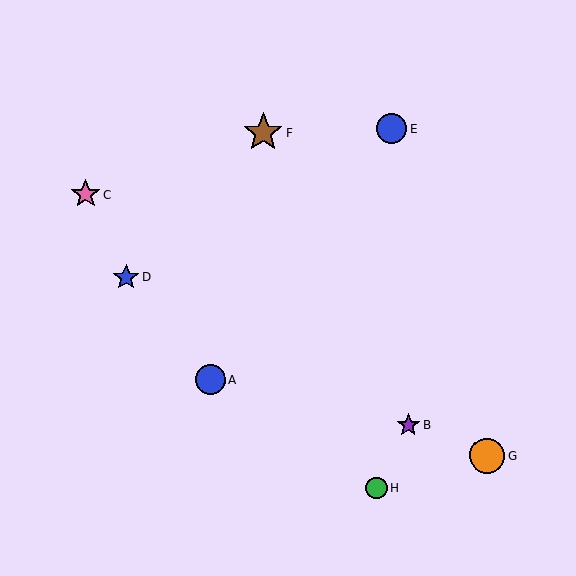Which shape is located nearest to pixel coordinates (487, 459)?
The orange circle (labeled G) at (487, 456) is nearest to that location.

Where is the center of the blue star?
The center of the blue star is at (126, 277).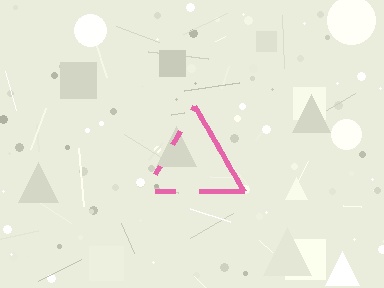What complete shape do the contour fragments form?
The contour fragments form a triangle.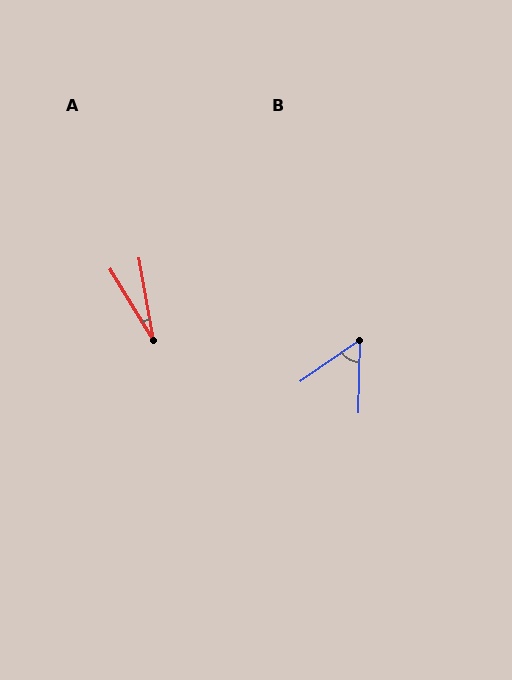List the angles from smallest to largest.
A (22°), B (54°).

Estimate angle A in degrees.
Approximately 22 degrees.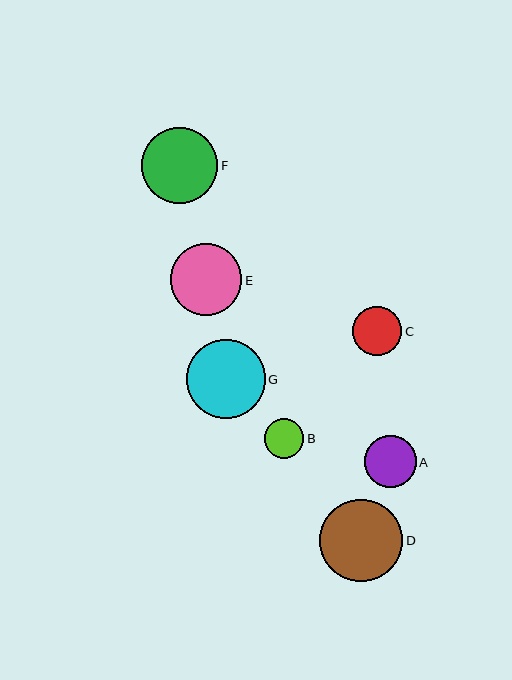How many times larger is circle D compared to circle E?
Circle D is approximately 1.2 times the size of circle E.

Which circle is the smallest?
Circle B is the smallest with a size of approximately 40 pixels.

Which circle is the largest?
Circle D is the largest with a size of approximately 83 pixels.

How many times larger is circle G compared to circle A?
Circle G is approximately 1.5 times the size of circle A.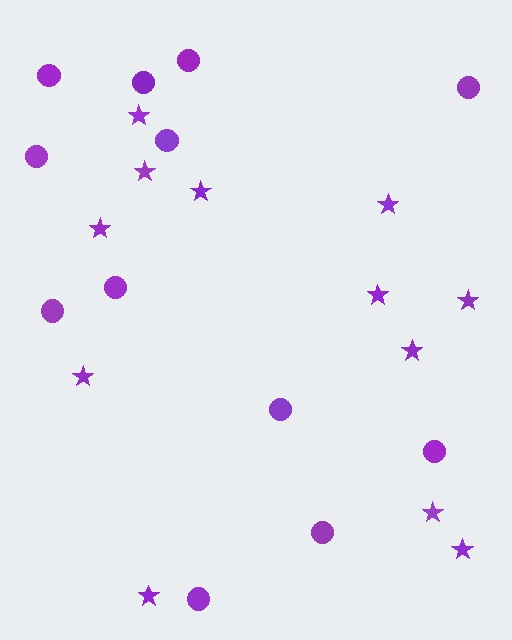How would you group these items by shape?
There are 2 groups: one group of circles (12) and one group of stars (12).